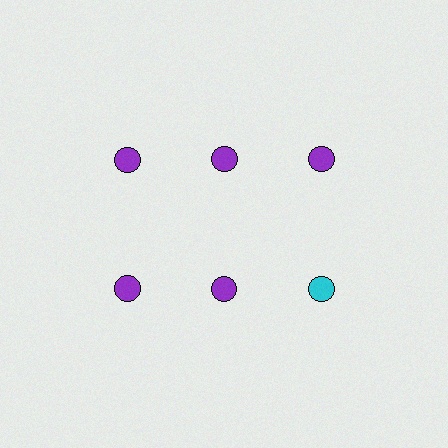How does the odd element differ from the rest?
It has a different color: cyan instead of purple.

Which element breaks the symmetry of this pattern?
The cyan circle in the second row, center column breaks the symmetry. All other shapes are purple circles.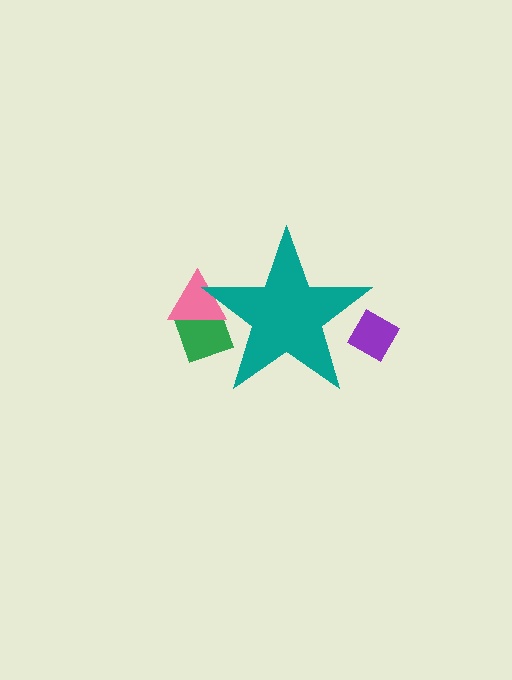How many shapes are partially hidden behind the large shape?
3 shapes are partially hidden.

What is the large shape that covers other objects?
A teal star.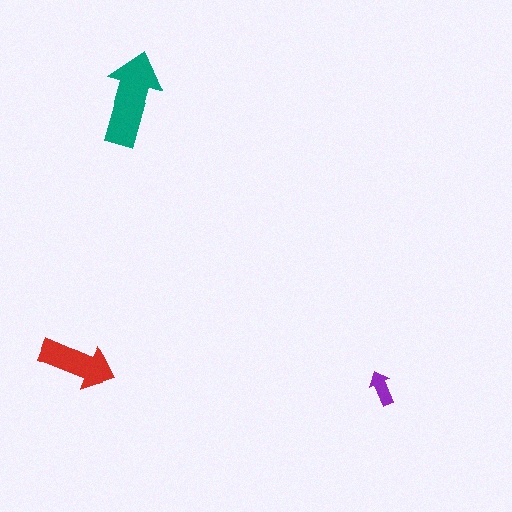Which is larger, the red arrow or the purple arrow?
The red one.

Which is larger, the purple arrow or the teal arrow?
The teal one.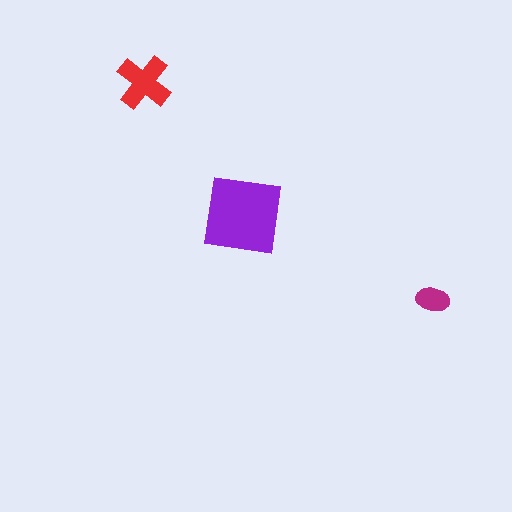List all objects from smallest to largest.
The magenta ellipse, the red cross, the purple square.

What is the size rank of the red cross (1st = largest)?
2nd.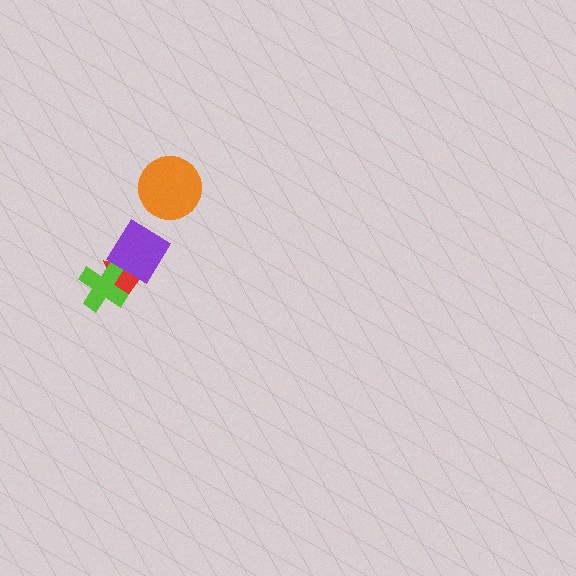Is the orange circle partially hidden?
No, no other shape covers it.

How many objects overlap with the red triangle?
2 objects overlap with the red triangle.